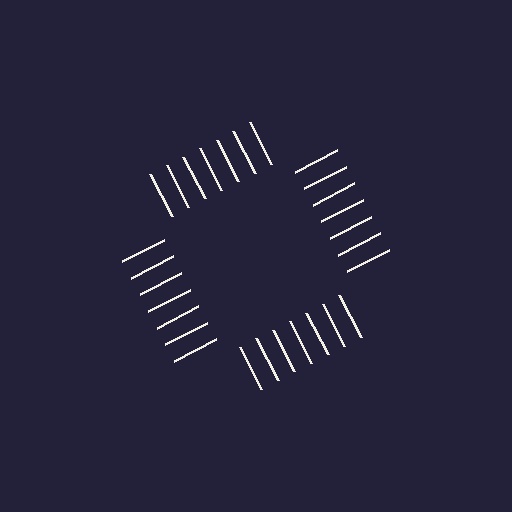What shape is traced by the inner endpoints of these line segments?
An illusory square — the line segments terminate on its edges but no continuous stroke is drawn.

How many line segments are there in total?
28 — 7 along each of the 4 edges.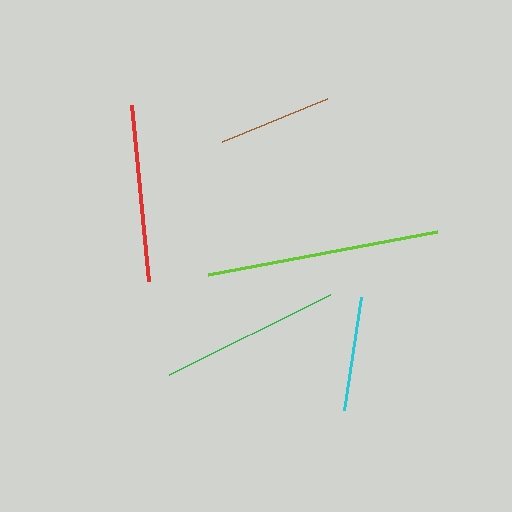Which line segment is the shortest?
The brown line is the shortest at approximately 113 pixels.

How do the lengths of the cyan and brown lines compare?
The cyan and brown lines are approximately the same length.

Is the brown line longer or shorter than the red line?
The red line is longer than the brown line.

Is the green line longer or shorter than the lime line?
The lime line is longer than the green line.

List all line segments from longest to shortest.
From longest to shortest: lime, green, red, cyan, brown.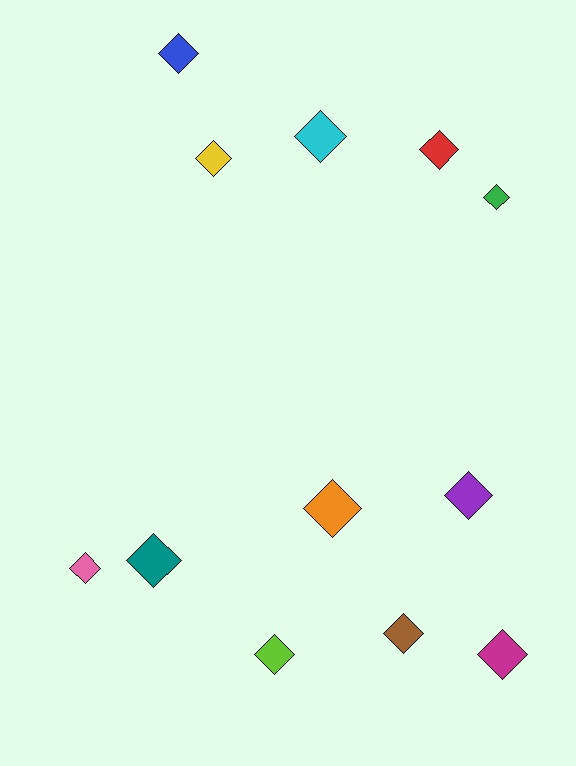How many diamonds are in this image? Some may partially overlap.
There are 12 diamonds.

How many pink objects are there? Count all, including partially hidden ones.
There is 1 pink object.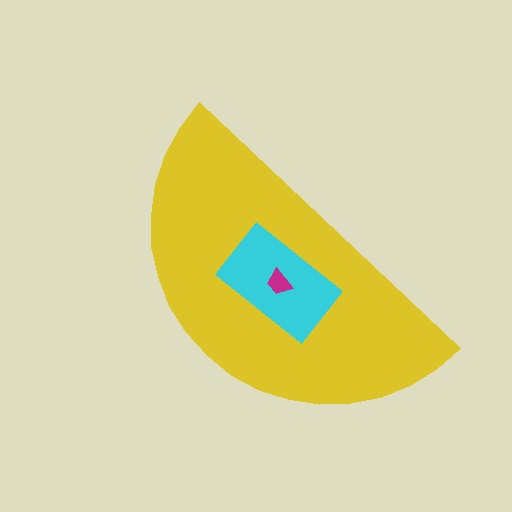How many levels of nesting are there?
3.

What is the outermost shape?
The yellow semicircle.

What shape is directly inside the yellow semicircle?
The cyan rectangle.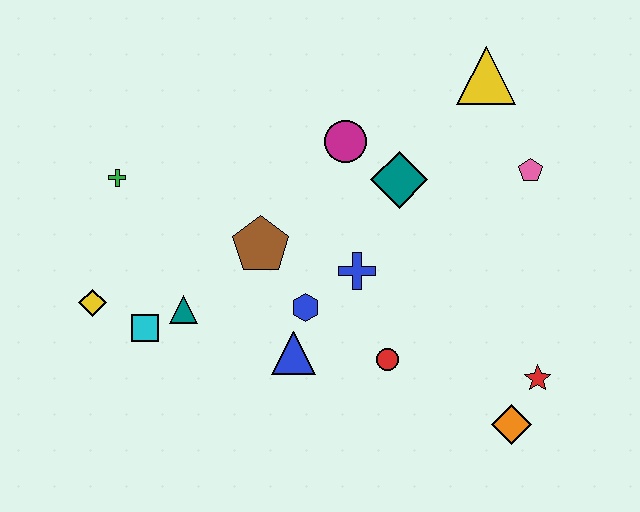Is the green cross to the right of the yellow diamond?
Yes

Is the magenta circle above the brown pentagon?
Yes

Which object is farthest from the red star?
The green cross is farthest from the red star.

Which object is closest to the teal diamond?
The magenta circle is closest to the teal diamond.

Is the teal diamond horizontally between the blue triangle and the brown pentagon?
No